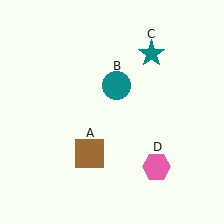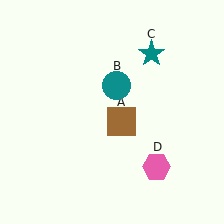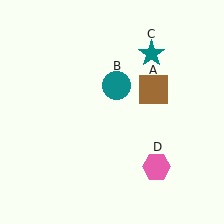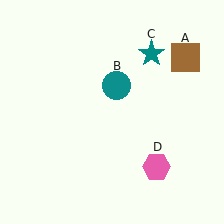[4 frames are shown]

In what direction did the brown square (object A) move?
The brown square (object A) moved up and to the right.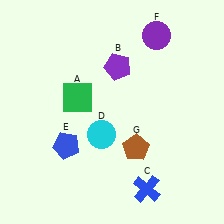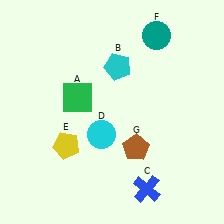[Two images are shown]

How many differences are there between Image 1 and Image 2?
There are 3 differences between the two images.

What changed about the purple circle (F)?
In Image 1, F is purple. In Image 2, it changed to teal.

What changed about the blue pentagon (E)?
In Image 1, E is blue. In Image 2, it changed to yellow.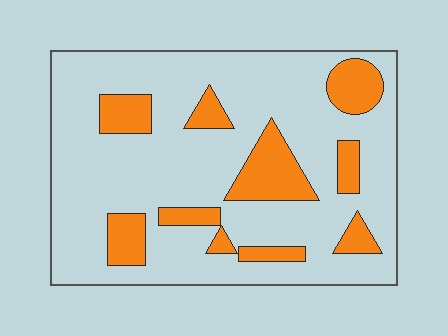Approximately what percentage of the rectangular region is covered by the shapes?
Approximately 20%.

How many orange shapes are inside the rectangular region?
10.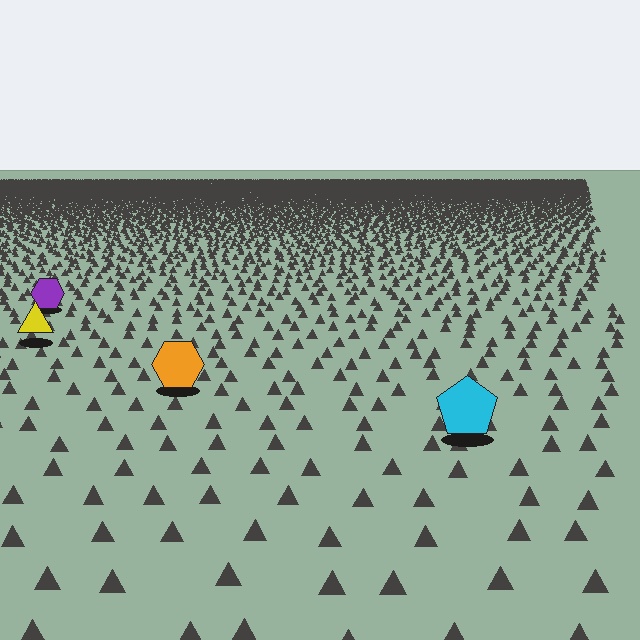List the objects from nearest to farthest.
From nearest to farthest: the cyan pentagon, the orange hexagon, the yellow triangle, the purple hexagon.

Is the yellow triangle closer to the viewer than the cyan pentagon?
No. The cyan pentagon is closer — you can tell from the texture gradient: the ground texture is coarser near it.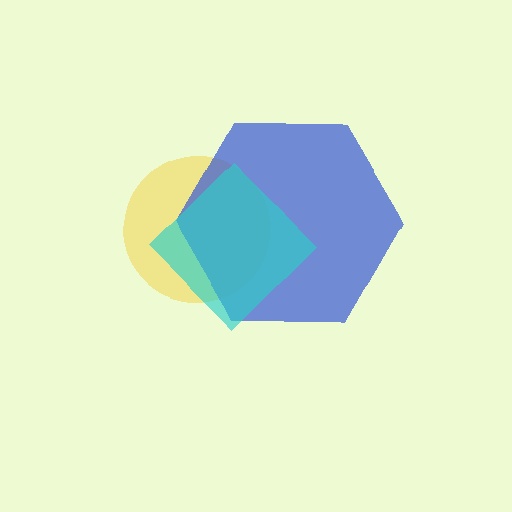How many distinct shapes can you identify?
There are 3 distinct shapes: a yellow circle, a blue hexagon, a cyan diamond.